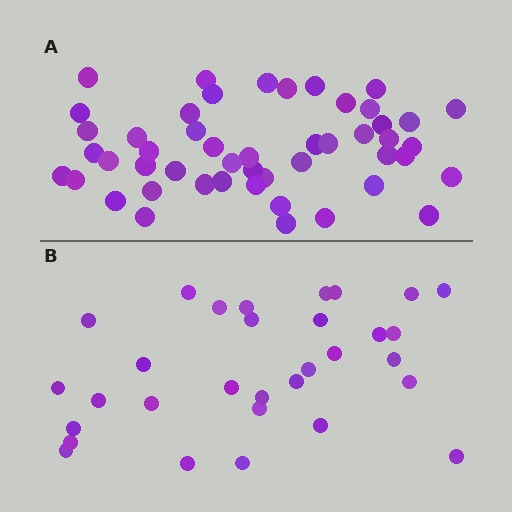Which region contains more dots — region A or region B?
Region A (the top region) has more dots.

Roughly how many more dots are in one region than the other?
Region A has approximately 20 more dots than region B.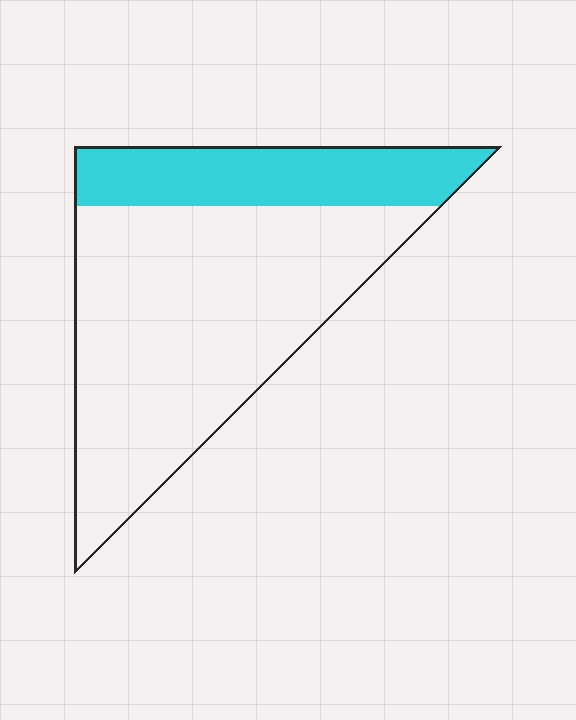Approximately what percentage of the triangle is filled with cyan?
Approximately 25%.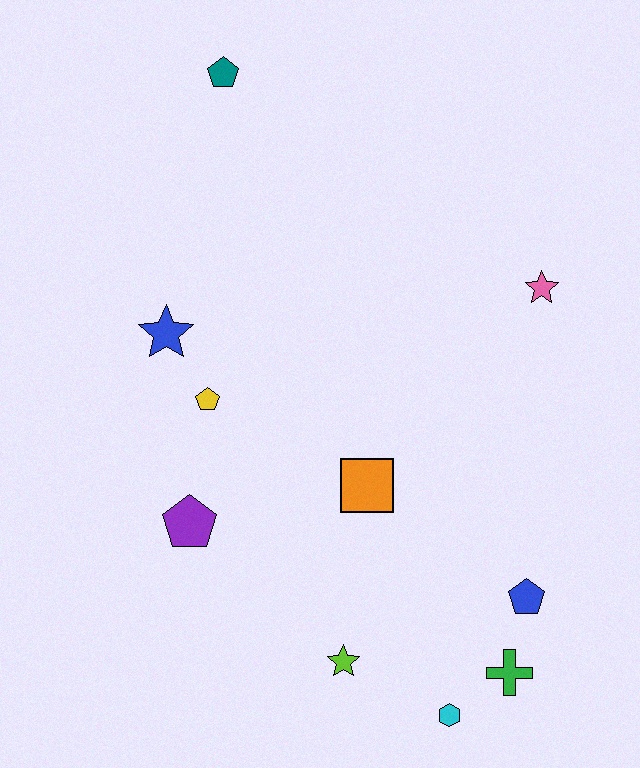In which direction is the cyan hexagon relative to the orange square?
The cyan hexagon is below the orange square.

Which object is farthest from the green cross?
The teal pentagon is farthest from the green cross.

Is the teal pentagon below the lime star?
No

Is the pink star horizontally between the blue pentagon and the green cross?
No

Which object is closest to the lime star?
The cyan hexagon is closest to the lime star.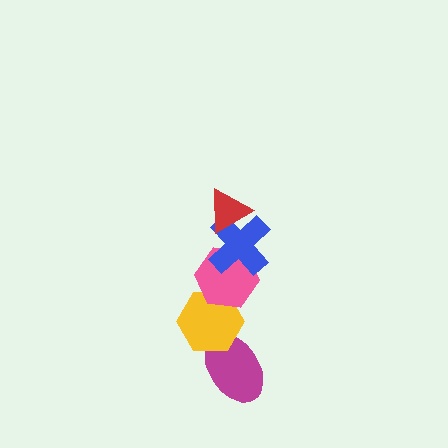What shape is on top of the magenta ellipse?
The yellow hexagon is on top of the magenta ellipse.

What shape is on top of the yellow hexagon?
The pink hexagon is on top of the yellow hexagon.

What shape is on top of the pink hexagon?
The blue cross is on top of the pink hexagon.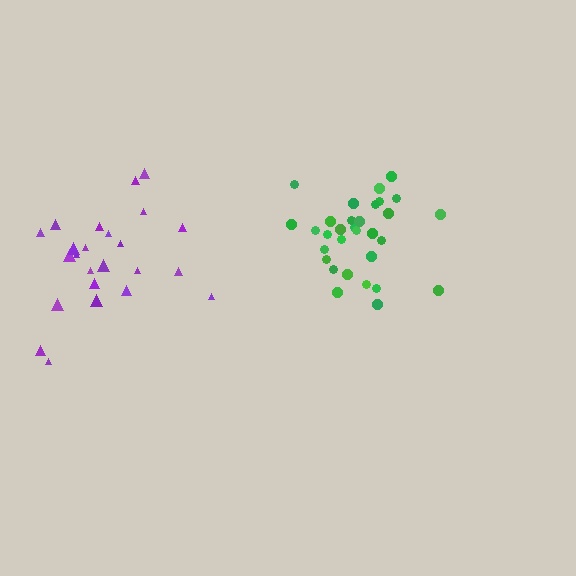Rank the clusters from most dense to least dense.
green, purple.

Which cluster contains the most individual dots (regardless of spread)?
Green (31).